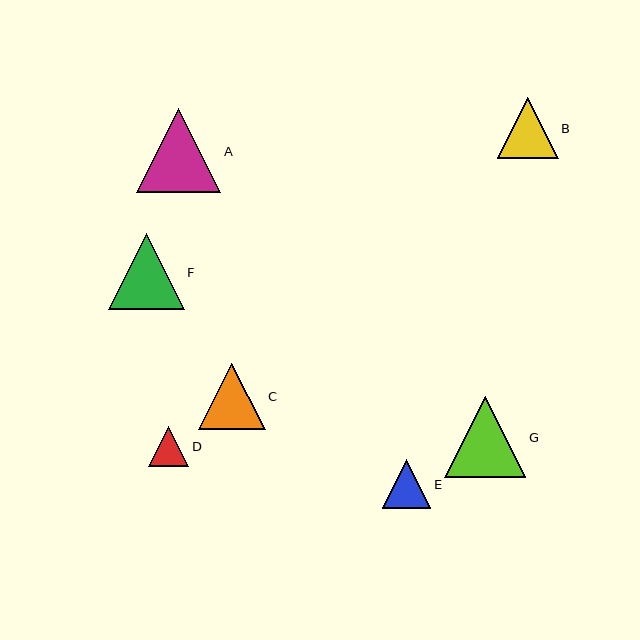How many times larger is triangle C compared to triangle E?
Triangle C is approximately 1.4 times the size of triangle E.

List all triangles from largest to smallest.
From largest to smallest: A, G, F, C, B, E, D.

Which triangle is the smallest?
Triangle D is the smallest with a size of approximately 40 pixels.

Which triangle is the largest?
Triangle A is the largest with a size of approximately 84 pixels.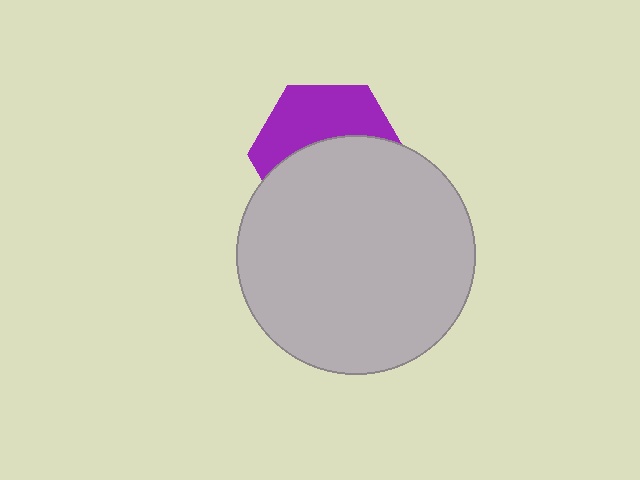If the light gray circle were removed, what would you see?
You would see the complete purple hexagon.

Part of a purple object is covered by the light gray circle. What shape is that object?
It is a hexagon.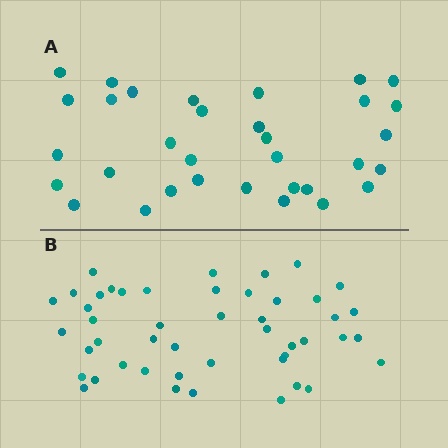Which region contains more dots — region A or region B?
Region B (the bottom region) has more dots.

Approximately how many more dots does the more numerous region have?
Region B has approximately 15 more dots than region A.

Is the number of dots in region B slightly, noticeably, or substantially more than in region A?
Region B has noticeably more, but not dramatically so. The ratio is roughly 1.4 to 1.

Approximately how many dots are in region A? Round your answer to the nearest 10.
About 30 dots. (The exact count is 33, which rounds to 30.)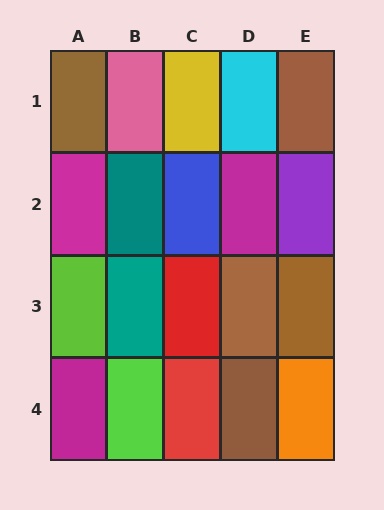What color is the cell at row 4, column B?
Lime.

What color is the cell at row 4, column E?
Orange.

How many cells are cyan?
1 cell is cyan.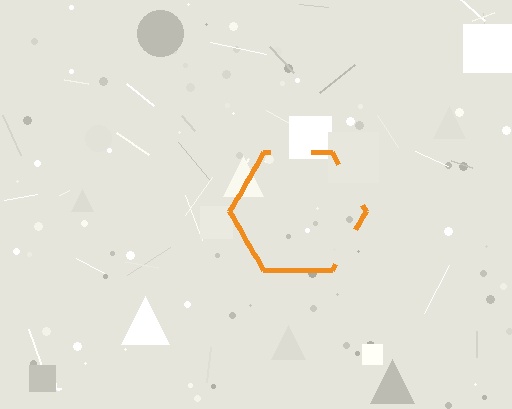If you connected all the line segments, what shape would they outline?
They would outline a hexagon.